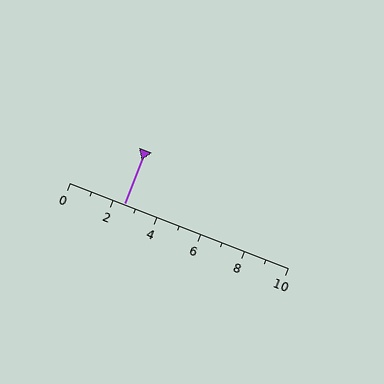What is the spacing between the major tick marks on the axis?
The major ticks are spaced 2 apart.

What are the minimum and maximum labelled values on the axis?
The axis runs from 0 to 10.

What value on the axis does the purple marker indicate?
The marker indicates approximately 2.5.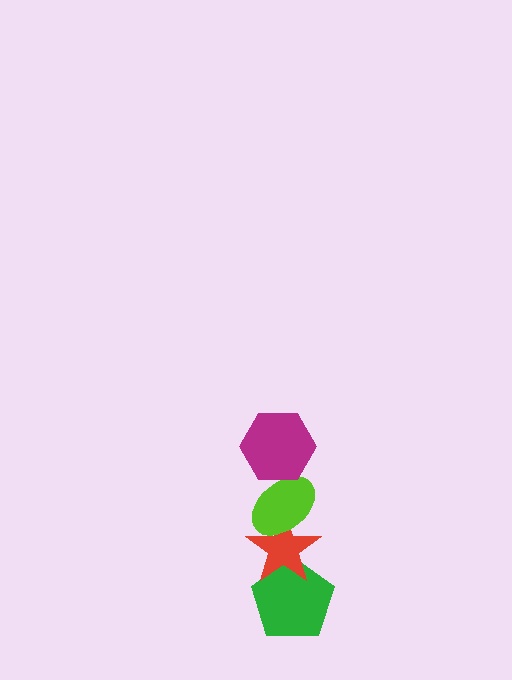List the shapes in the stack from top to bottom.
From top to bottom: the magenta hexagon, the lime ellipse, the red star, the green pentagon.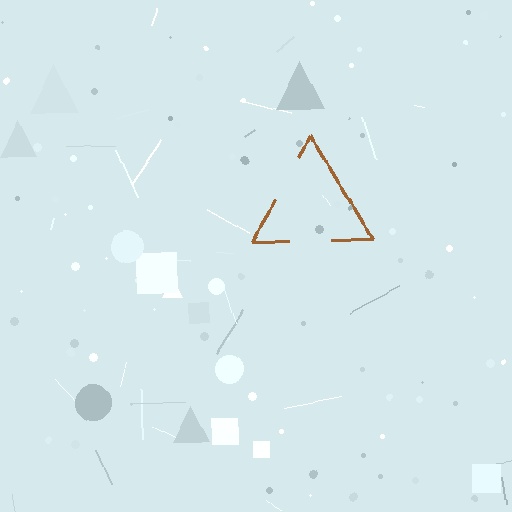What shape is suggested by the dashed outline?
The dashed outline suggests a triangle.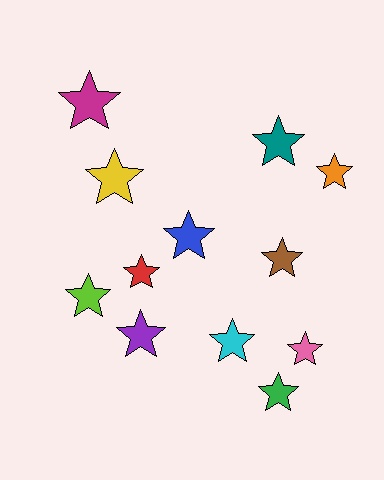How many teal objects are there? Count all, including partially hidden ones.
There is 1 teal object.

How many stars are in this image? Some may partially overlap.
There are 12 stars.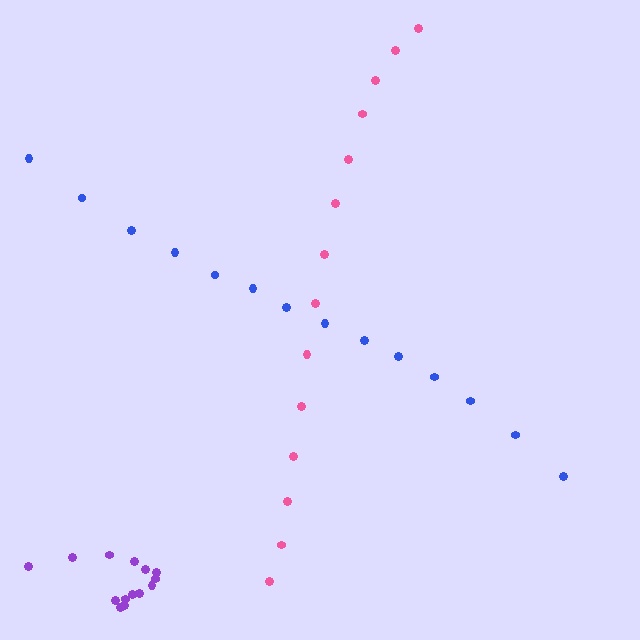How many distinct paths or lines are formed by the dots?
There are 3 distinct paths.